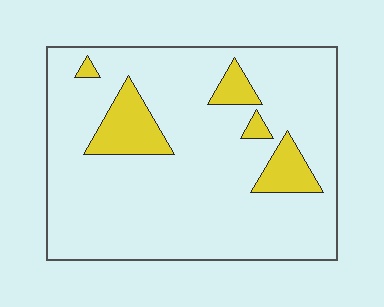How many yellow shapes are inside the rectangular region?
5.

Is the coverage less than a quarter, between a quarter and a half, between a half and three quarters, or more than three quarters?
Less than a quarter.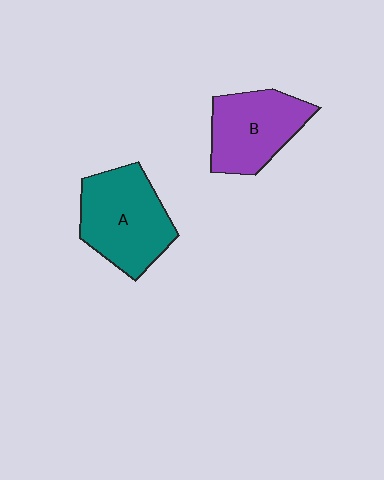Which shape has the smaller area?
Shape B (purple).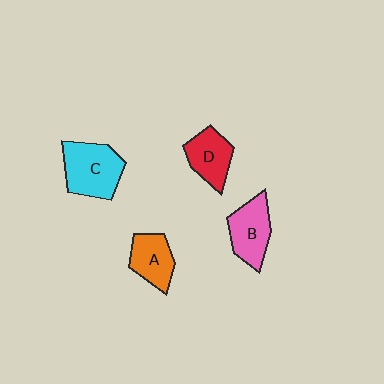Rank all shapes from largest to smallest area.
From largest to smallest: C (cyan), B (pink), D (red), A (orange).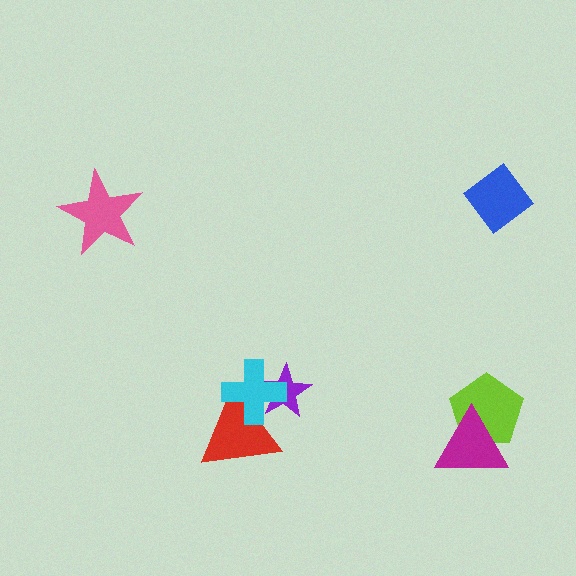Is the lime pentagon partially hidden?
Yes, it is partially covered by another shape.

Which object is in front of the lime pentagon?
The magenta triangle is in front of the lime pentagon.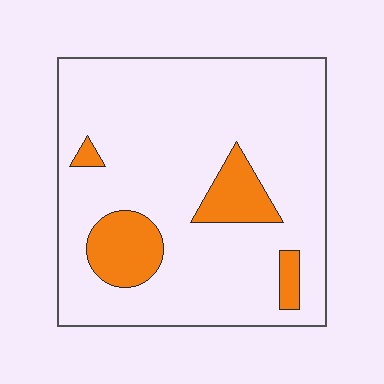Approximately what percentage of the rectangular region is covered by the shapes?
Approximately 15%.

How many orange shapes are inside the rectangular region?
4.